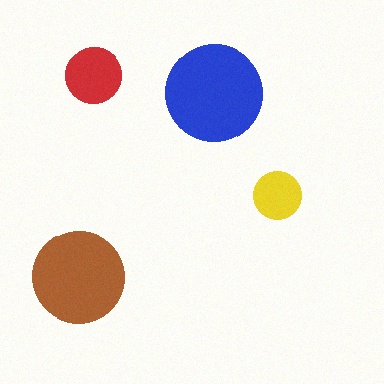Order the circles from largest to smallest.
the blue one, the brown one, the red one, the yellow one.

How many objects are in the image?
There are 4 objects in the image.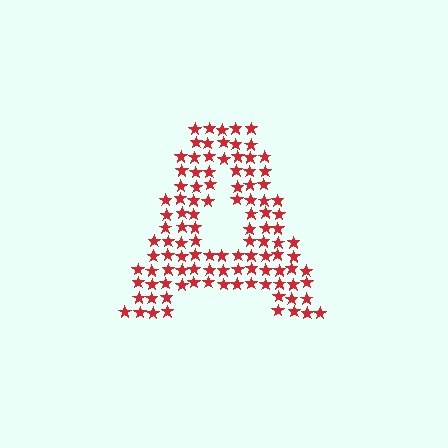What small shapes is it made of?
It is made of small stars.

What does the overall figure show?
The overall figure shows the letter A.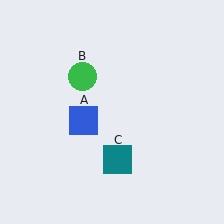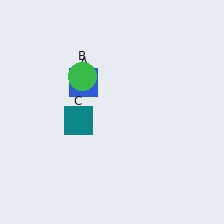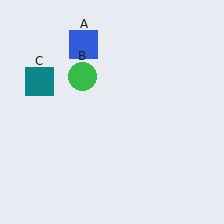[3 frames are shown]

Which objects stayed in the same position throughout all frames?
Green circle (object B) remained stationary.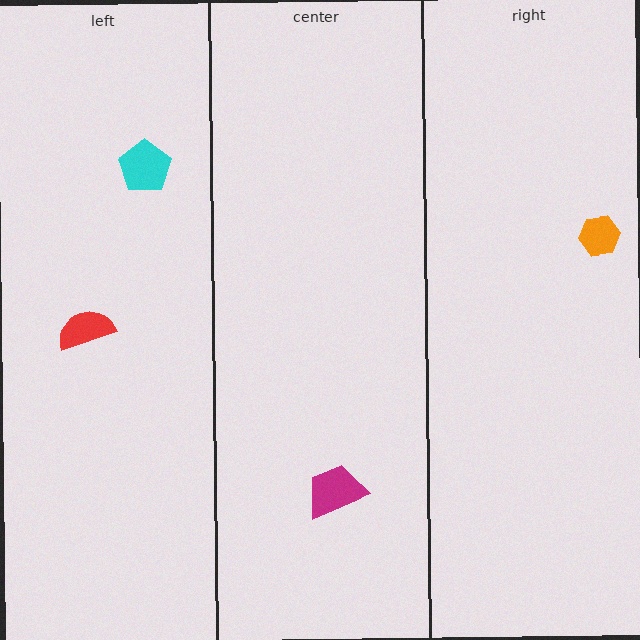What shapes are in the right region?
The orange hexagon.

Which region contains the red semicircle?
The left region.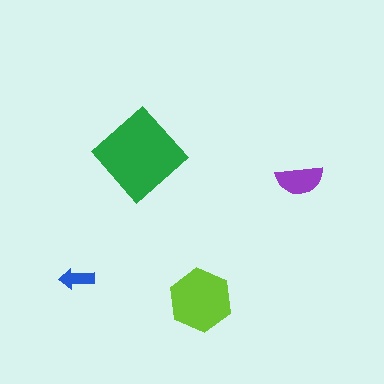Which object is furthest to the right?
The purple semicircle is rightmost.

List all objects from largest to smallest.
The green diamond, the lime hexagon, the purple semicircle, the blue arrow.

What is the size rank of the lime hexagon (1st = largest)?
2nd.